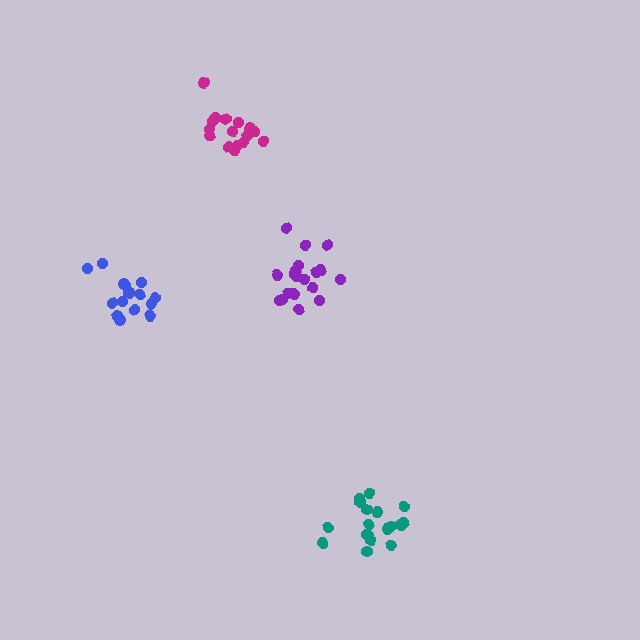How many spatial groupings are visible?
There are 4 spatial groupings.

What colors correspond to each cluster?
The clusters are colored: magenta, purple, blue, teal.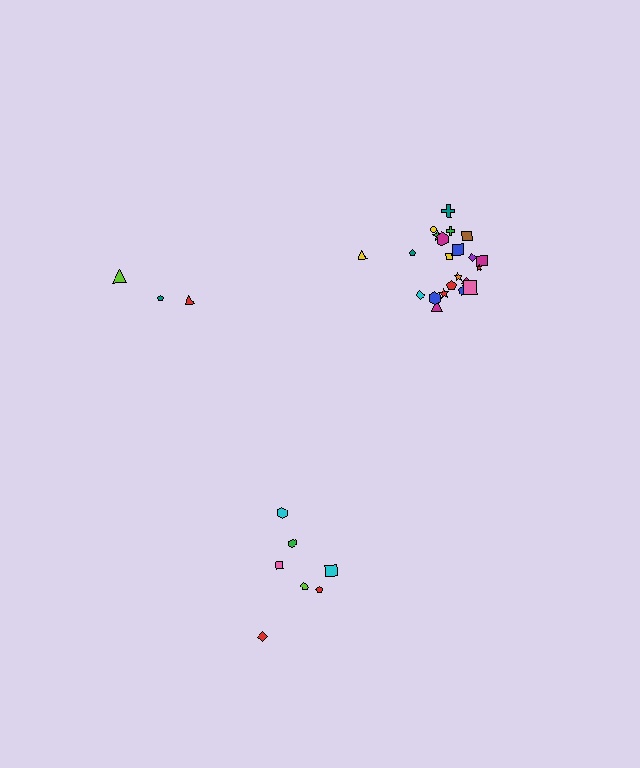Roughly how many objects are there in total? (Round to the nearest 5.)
Roughly 30 objects in total.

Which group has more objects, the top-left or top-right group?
The top-right group.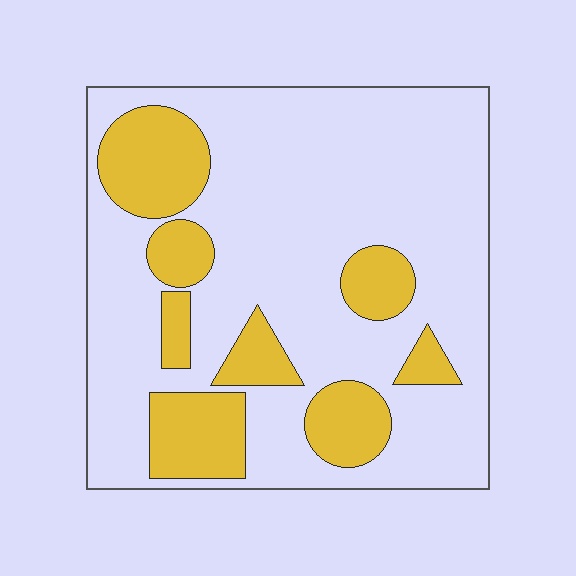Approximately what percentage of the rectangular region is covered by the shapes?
Approximately 25%.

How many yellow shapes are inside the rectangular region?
8.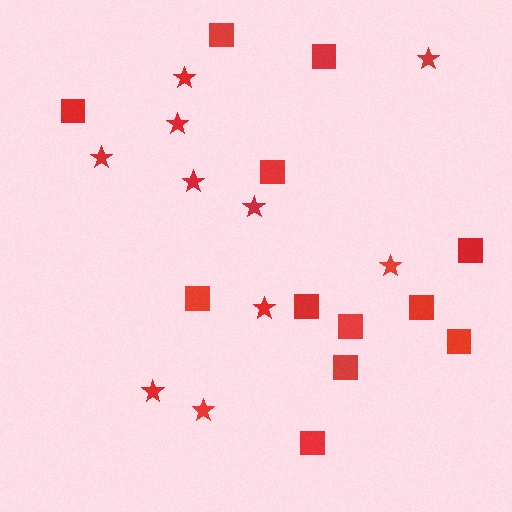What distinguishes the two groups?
There are 2 groups: one group of stars (10) and one group of squares (12).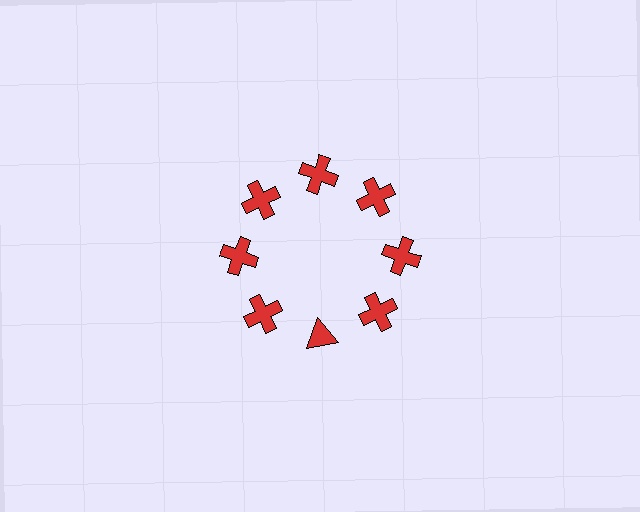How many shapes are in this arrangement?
There are 8 shapes arranged in a ring pattern.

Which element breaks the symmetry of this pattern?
The red triangle at roughly the 6 o'clock position breaks the symmetry. All other shapes are red crosses.